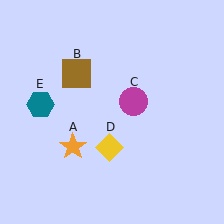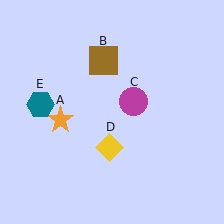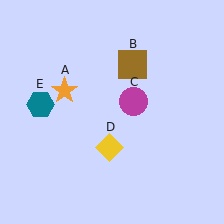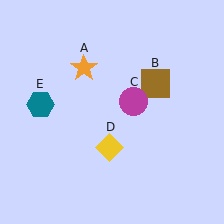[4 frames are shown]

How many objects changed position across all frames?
2 objects changed position: orange star (object A), brown square (object B).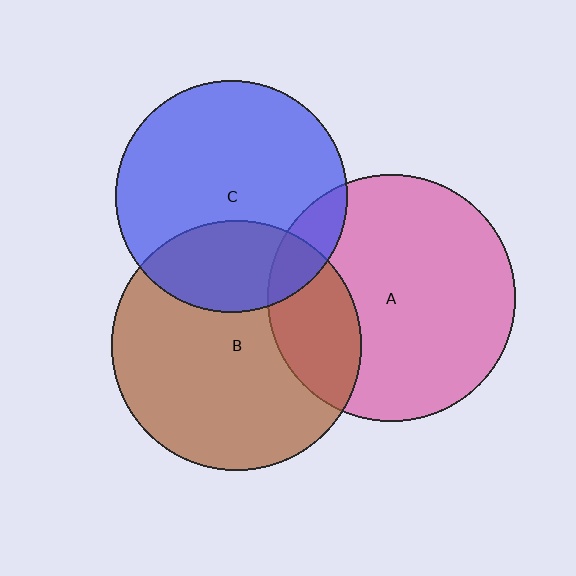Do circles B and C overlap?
Yes.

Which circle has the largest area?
Circle B (brown).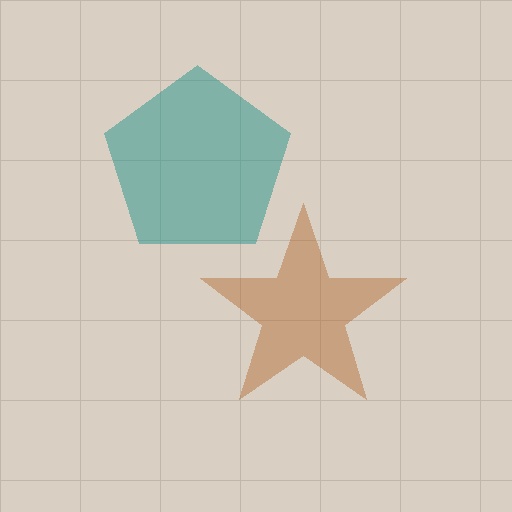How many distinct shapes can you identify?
There are 2 distinct shapes: a teal pentagon, a brown star.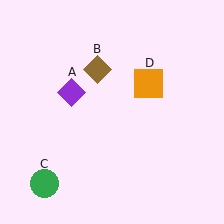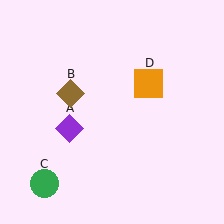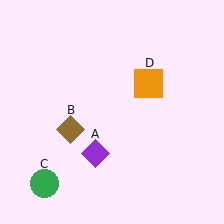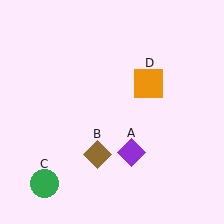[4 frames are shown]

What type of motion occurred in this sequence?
The purple diamond (object A), brown diamond (object B) rotated counterclockwise around the center of the scene.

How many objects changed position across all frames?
2 objects changed position: purple diamond (object A), brown diamond (object B).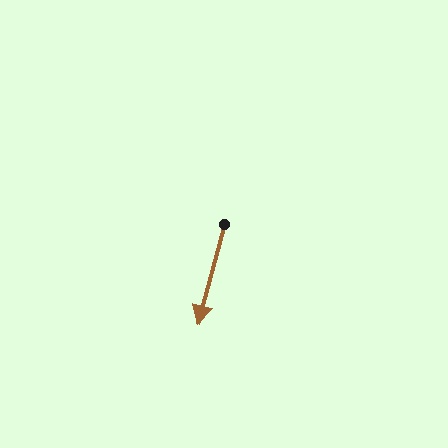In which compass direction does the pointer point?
South.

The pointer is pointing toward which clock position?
Roughly 6 o'clock.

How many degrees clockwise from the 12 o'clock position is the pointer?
Approximately 195 degrees.